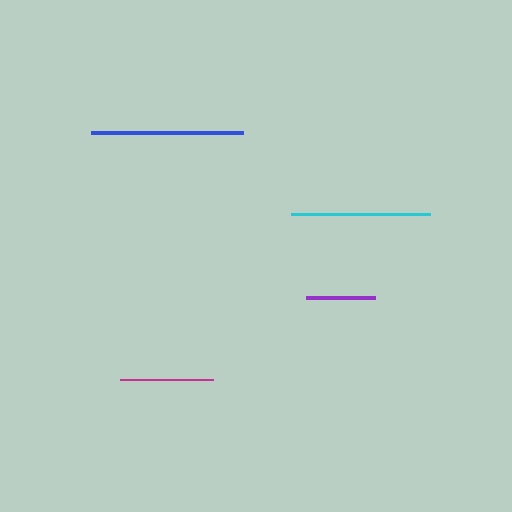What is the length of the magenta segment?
The magenta segment is approximately 93 pixels long.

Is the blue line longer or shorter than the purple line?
The blue line is longer than the purple line.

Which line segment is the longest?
The blue line is the longest at approximately 152 pixels.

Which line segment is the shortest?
The purple line is the shortest at approximately 69 pixels.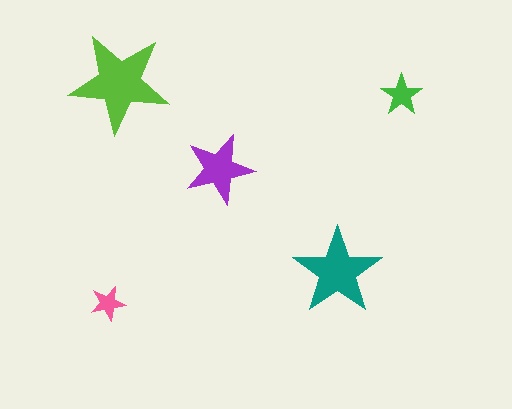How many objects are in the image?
There are 5 objects in the image.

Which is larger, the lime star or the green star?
The lime one.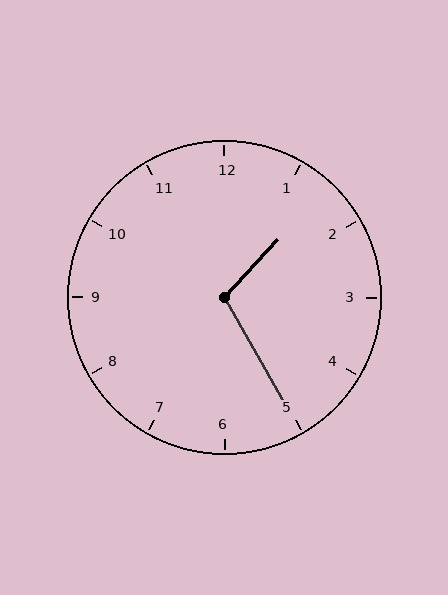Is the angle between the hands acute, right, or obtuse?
It is obtuse.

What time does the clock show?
1:25.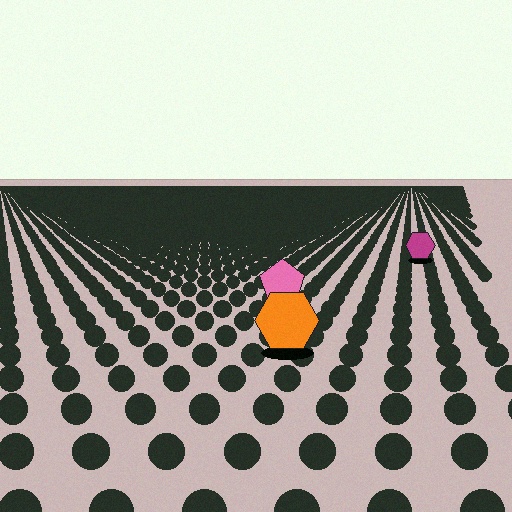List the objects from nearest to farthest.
From nearest to farthest: the orange hexagon, the pink pentagon, the magenta hexagon.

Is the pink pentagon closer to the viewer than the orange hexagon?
No. The orange hexagon is closer — you can tell from the texture gradient: the ground texture is coarser near it.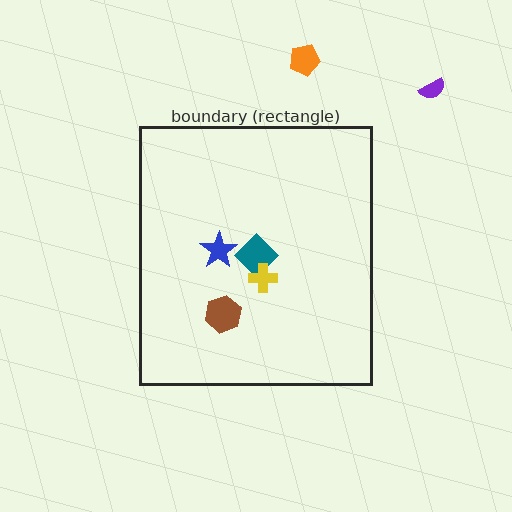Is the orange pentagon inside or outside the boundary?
Outside.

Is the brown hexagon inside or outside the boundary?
Inside.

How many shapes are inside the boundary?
4 inside, 2 outside.